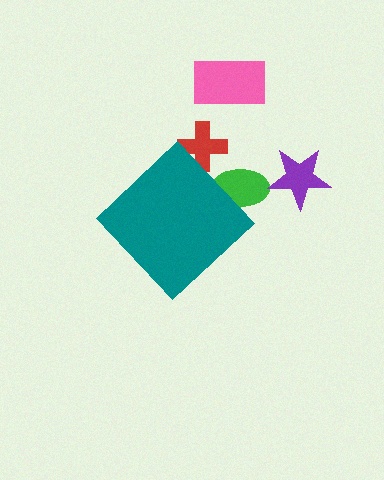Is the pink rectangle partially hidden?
No, the pink rectangle is fully visible.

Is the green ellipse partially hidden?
Yes, the green ellipse is partially hidden behind the teal diamond.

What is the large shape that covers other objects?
A teal diamond.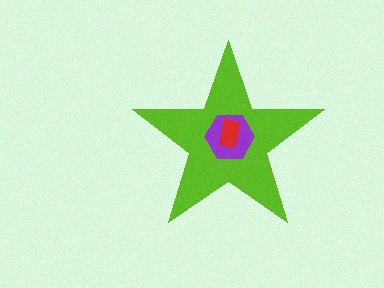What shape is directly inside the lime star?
The purple hexagon.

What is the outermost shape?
The lime star.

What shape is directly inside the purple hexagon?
The red rectangle.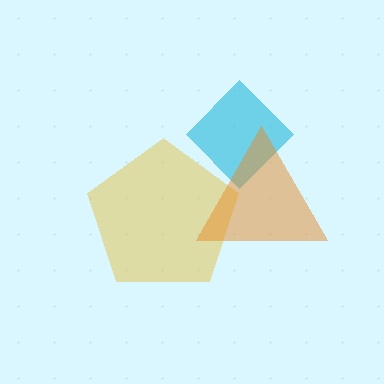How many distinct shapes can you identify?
There are 3 distinct shapes: a yellow pentagon, a cyan diamond, an orange triangle.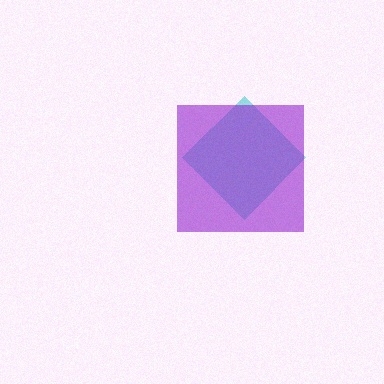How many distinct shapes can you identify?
There are 2 distinct shapes: a cyan diamond, a purple square.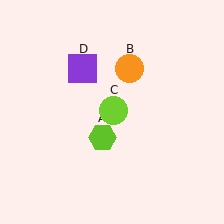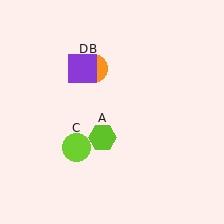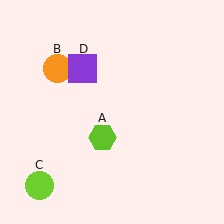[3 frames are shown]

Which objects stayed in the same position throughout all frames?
Lime hexagon (object A) and purple square (object D) remained stationary.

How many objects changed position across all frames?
2 objects changed position: orange circle (object B), lime circle (object C).